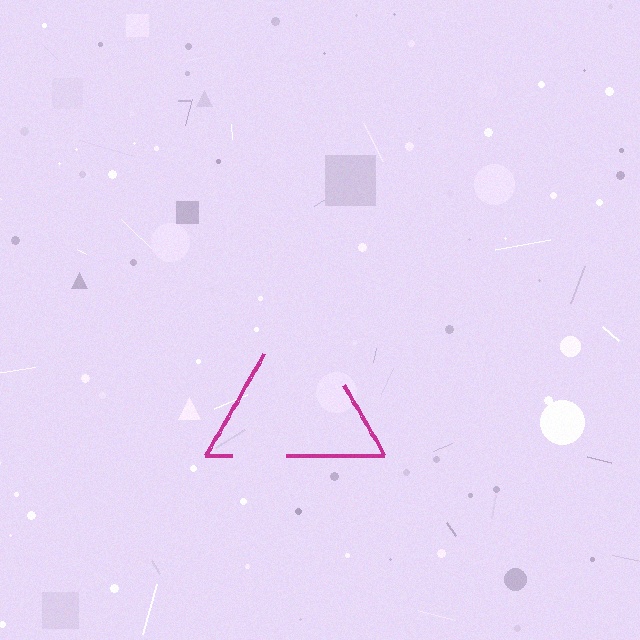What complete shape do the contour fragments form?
The contour fragments form a triangle.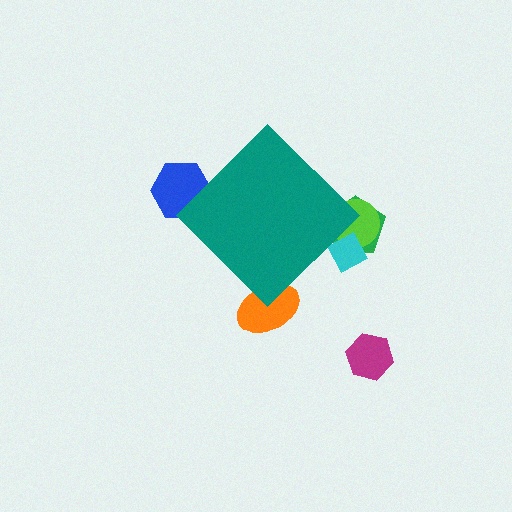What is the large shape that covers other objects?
A teal diamond.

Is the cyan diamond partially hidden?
Yes, the cyan diamond is partially hidden behind the teal diamond.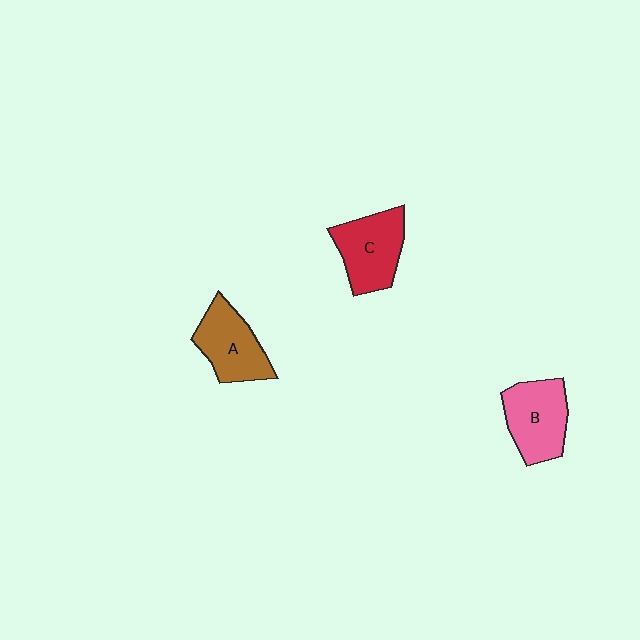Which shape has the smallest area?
Shape A (brown).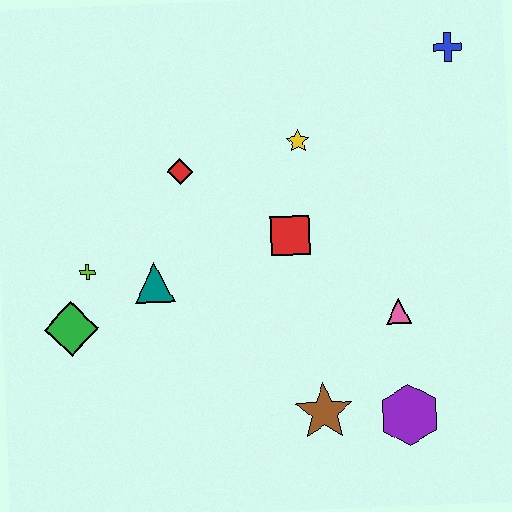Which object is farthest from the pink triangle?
The green diamond is farthest from the pink triangle.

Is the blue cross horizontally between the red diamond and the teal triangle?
No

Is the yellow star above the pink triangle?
Yes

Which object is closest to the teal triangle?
The lime cross is closest to the teal triangle.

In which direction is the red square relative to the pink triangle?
The red square is to the left of the pink triangle.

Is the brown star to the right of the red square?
Yes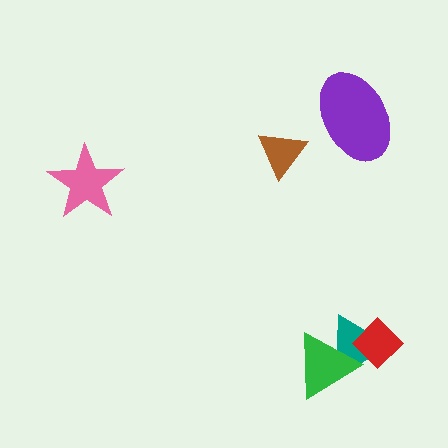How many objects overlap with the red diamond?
2 objects overlap with the red diamond.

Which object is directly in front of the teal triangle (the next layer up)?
The green triangle is directly in front of the teal triangle.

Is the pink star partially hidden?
No, no other shape covers it.